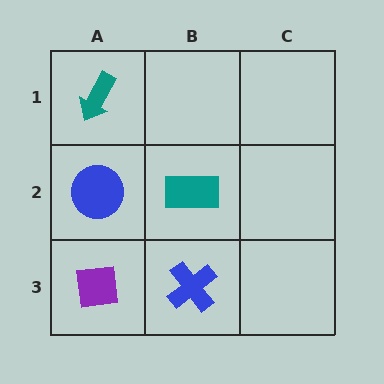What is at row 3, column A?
A purple square.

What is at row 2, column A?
A blue circle.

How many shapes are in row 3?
2 shapes.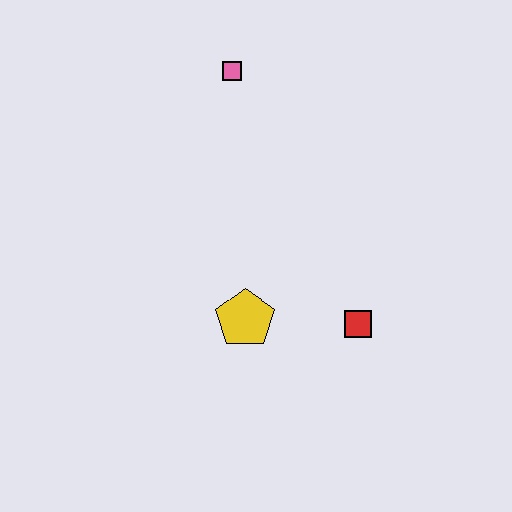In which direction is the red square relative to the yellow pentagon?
The red square is to the right of the yellow pentagon.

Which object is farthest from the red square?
The pink square is farthest from the red square.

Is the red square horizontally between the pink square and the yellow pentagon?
No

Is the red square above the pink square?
No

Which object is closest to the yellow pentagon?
The red square is closest to the yellow pentagon.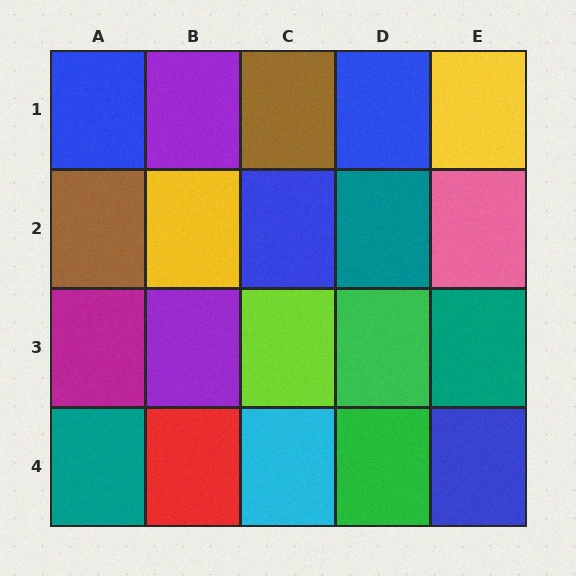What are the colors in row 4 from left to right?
Teal, red, cyan, green, blue.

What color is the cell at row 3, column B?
Purple.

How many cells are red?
1 cell is red.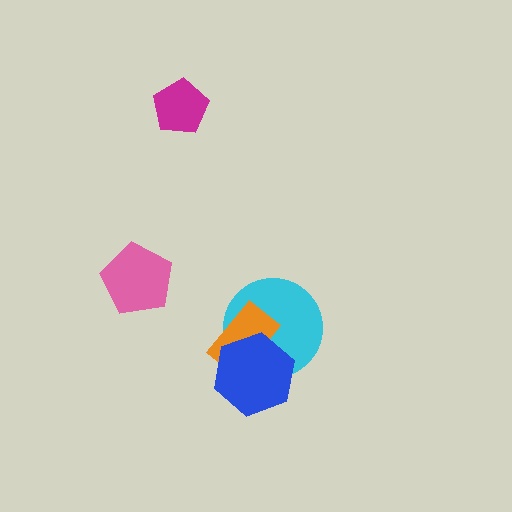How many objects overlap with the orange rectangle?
2 objects overlap with the orange rectangle.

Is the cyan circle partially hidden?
Yes, it is partially covered by another shape.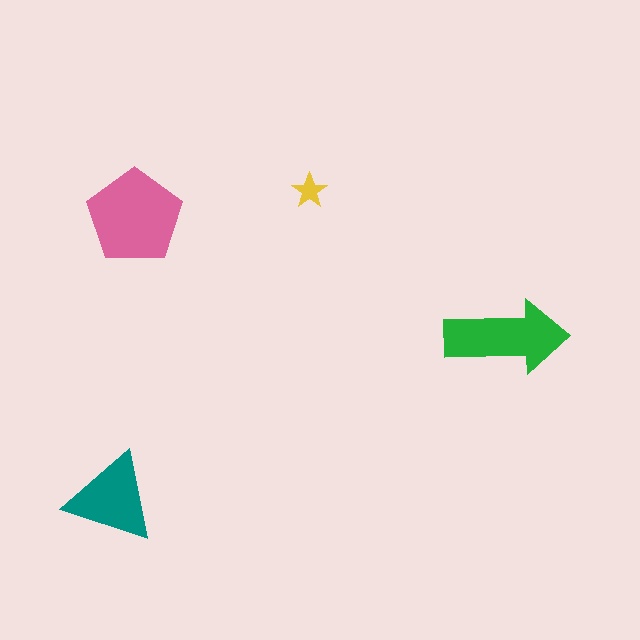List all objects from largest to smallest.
The pink pentagon, the green arrow, the teal triangle, the yellow star.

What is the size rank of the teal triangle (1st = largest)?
3rd.